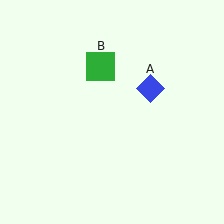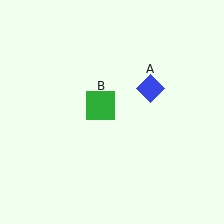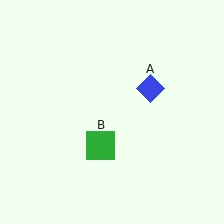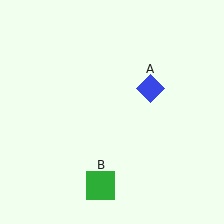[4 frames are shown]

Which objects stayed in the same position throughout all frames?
Blue diamond (object A) remained stationary.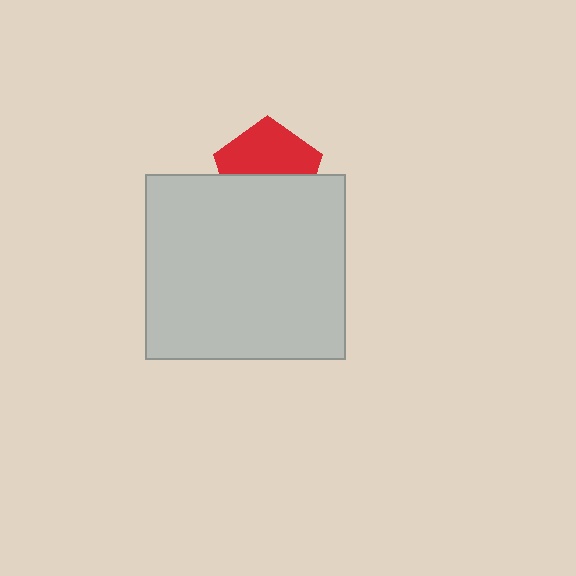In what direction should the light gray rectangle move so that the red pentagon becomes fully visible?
The light gray rectangle should move down. That is the shortest direction to clear the overlap and leave the red pentagon fully visible.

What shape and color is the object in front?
The object in front is a light gray rectangle.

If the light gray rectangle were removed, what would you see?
You would see the complete red pentagon.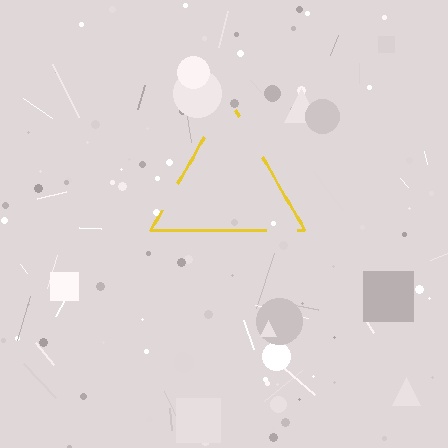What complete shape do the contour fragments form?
The contour fragments form a triangle.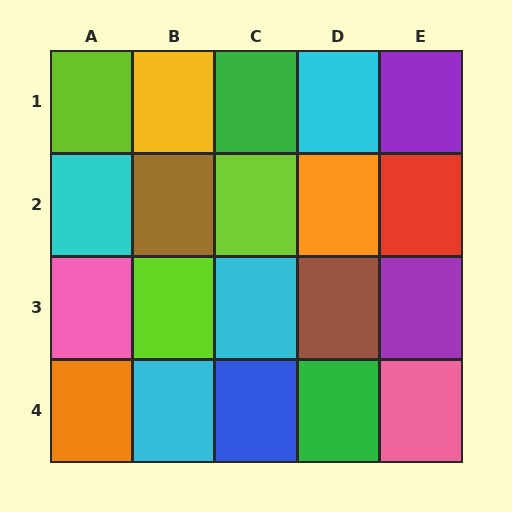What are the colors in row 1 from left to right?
Lime, yellow, green, cyan, purple.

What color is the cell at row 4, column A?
Orange.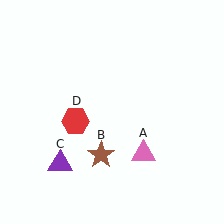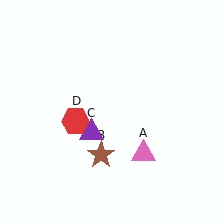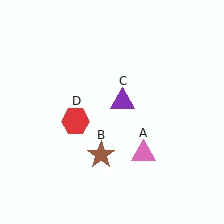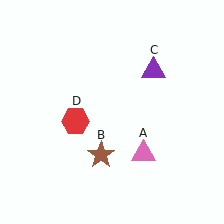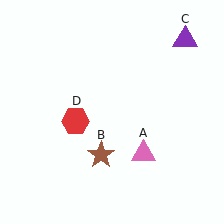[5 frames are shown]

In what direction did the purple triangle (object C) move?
The purple triangle (object C) moved up and to the right.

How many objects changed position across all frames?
1 object changed position: purple triangle (object C).